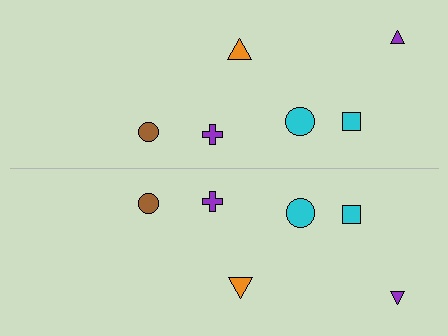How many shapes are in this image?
There are 12 shapes in this image.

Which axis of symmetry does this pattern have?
The pattern has a horizontal axis of symmetry running through the center of the image.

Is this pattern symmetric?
Yes, this pattern has bilateral (reflection) symmetry.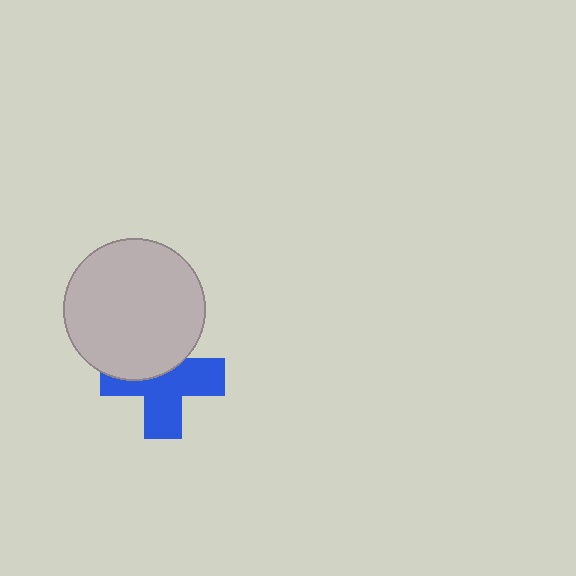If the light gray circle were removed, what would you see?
You would see the complete blue cross.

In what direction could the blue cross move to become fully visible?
The blue cross could move down. That would shift it out from behind the light gray circle entirely.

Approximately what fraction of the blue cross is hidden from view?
Roughly 40% of the blue cross is hidden behind the light gray circle.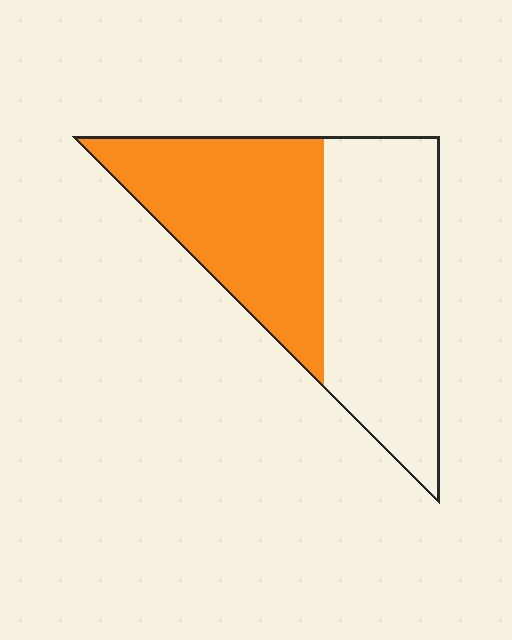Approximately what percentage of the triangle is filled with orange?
Approximately 45%.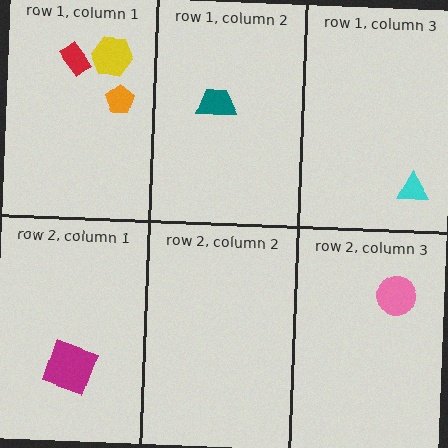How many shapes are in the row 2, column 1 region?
1.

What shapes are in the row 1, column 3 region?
The cyan triangle.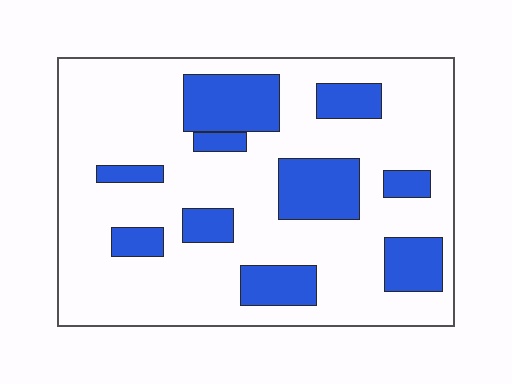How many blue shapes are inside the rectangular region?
10.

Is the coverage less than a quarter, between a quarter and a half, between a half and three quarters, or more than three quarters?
Less than a quarter.